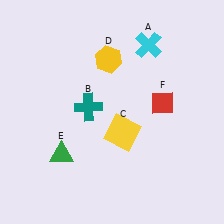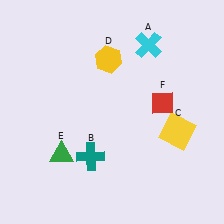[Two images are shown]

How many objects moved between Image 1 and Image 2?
2 objects moved between the two images.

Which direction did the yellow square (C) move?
The yellow square (C) moved right.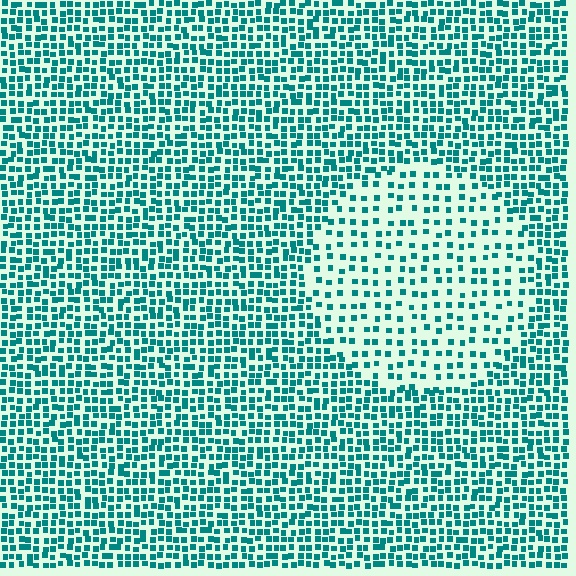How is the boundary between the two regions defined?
The boundary is defined by a change in element density (approximately 2.1x ratio). All elements are the same color, size, and shape.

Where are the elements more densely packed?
The elements are more densely packed outside the circle boundary.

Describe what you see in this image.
The image contains small teal elements arranged at two different densities. A circle-shaped region is visible where the elements are less densely packed than the surrounding area.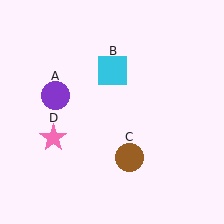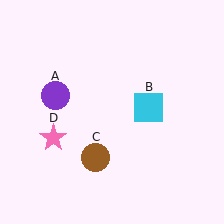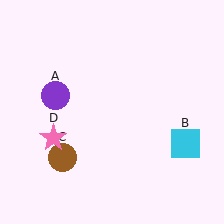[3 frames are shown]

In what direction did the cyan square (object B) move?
The cyan square (object B) moved down and to the right.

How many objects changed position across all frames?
2 objects changed position: cyan square (object B), brown circle (object C).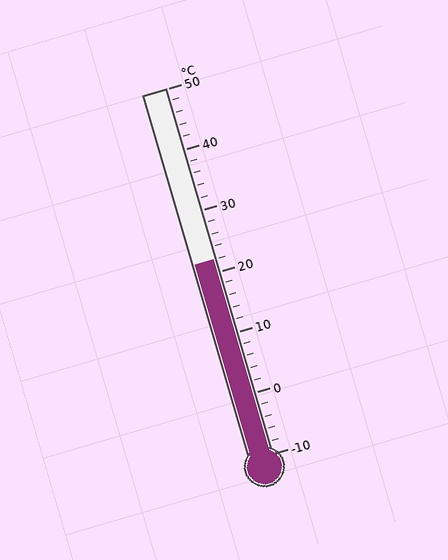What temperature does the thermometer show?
The thermometer shows approximately 22°C.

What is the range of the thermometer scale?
The thermometer scale ranges from -10°C to 50°C.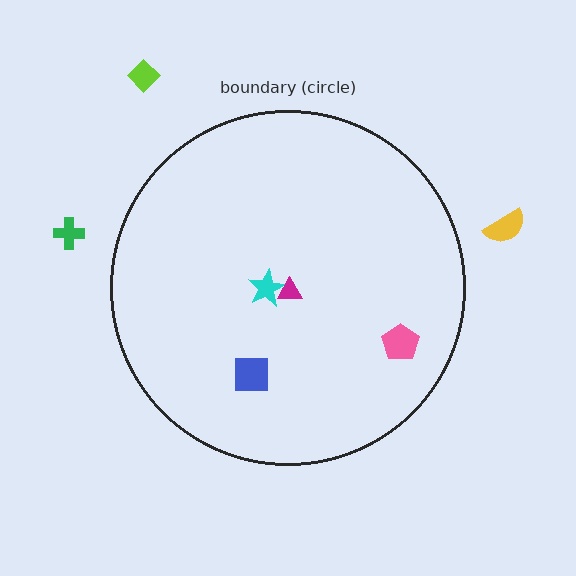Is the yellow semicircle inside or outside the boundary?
Outside.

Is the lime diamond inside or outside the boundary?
Outside.